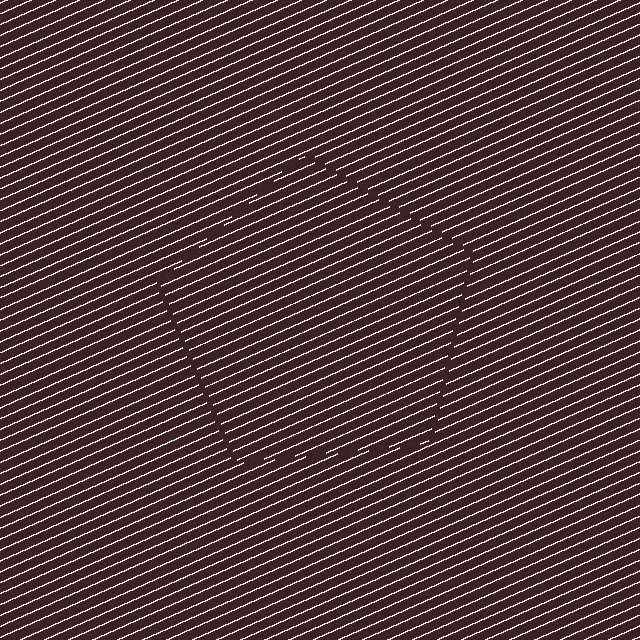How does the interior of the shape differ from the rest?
The interior of the shape contains the same grating, shifted by half a period — the contour is defined by the phase discontinuity where line-ends from the inner and outer gratings abut.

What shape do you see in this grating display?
An illusory pentagon. The interior of the shape contains the same grating, shifted by half a period — the contour is defined by the phase discontinuity where line-ends from the inner and outer gratings abut.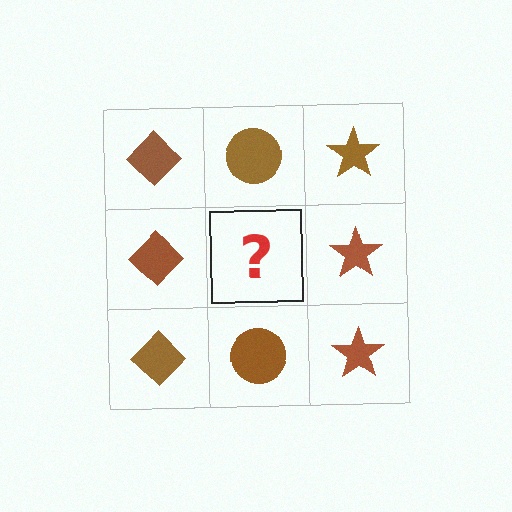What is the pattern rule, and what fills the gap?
The rule is that each column has a consistent shape. The gap should be filled with a brown circle.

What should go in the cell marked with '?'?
The missing cell should contain a brown circle.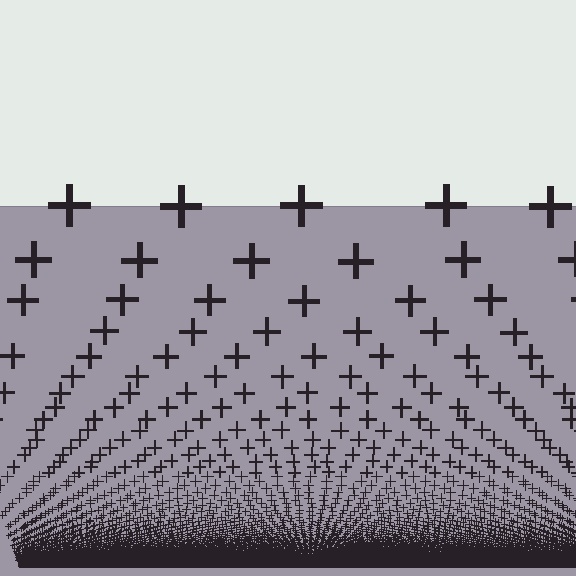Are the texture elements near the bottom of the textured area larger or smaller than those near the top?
Smaller. The gradient is inverted — elements near the bottom are smaller and denser.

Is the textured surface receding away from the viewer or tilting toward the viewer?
The surface appears to tilt toward the viewer. Texture elements get larger and sparser toward the top.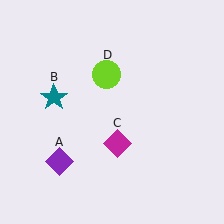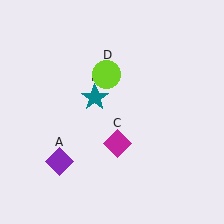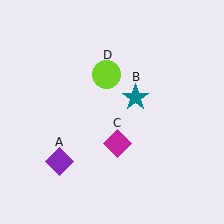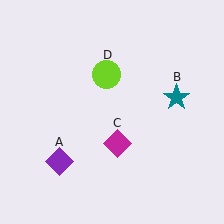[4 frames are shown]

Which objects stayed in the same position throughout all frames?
Purple diamond (object A) and magenta diamond (object C) and lime circle (object D) remained stationary.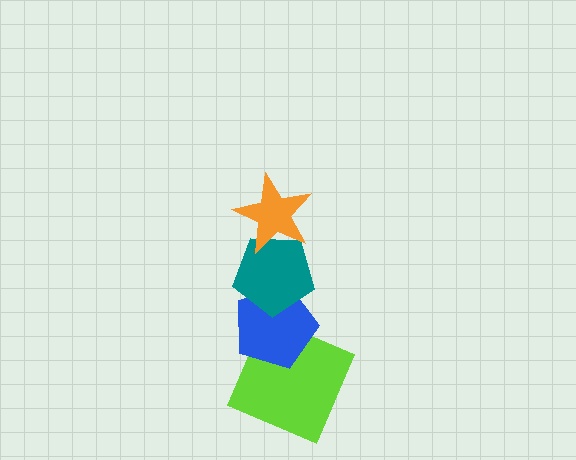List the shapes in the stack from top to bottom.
From top to bottom: the orange star, the teal pentagon, the blue pentagon, the lime square.